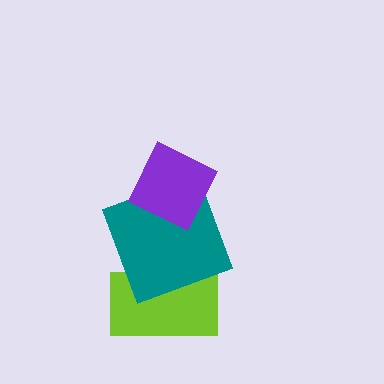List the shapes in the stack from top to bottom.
From top to bottom: the purple diamond, the teal square, the lime rectangle.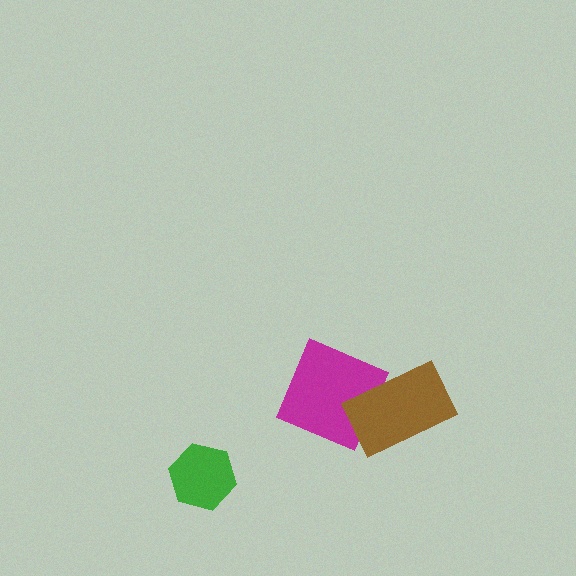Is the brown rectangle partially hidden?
No, no other shape covers it.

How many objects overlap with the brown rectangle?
1 object overlaps with the brown rectangle.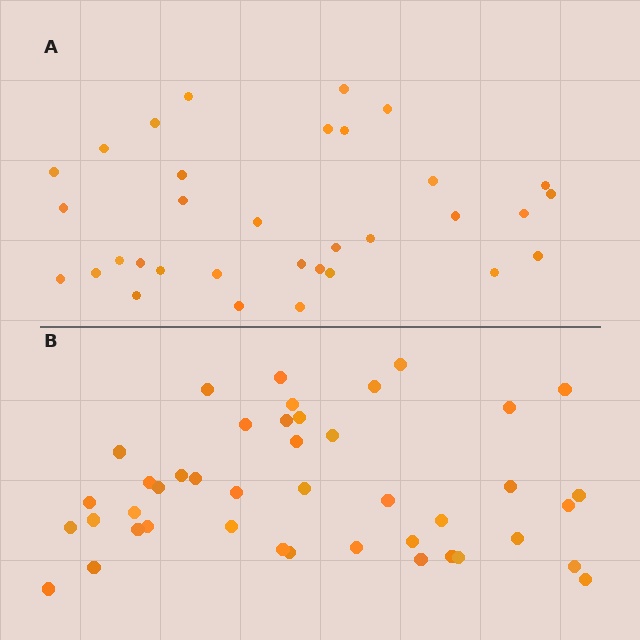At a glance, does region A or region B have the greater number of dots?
Region B (the bottom region) has more dots.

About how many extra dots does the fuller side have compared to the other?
Region B has roughly 10 or so more dots than region A.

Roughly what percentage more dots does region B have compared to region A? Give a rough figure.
About 30% more.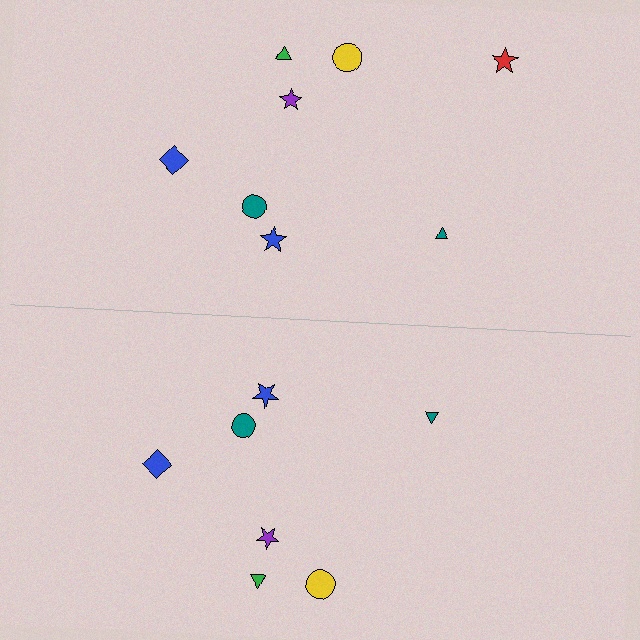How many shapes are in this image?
There are 15 shapes in this image.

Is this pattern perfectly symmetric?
No, the pattern is not perfectly symmetric. A red star is missing from the bottom side.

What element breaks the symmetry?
A red star is missing from the bottom side.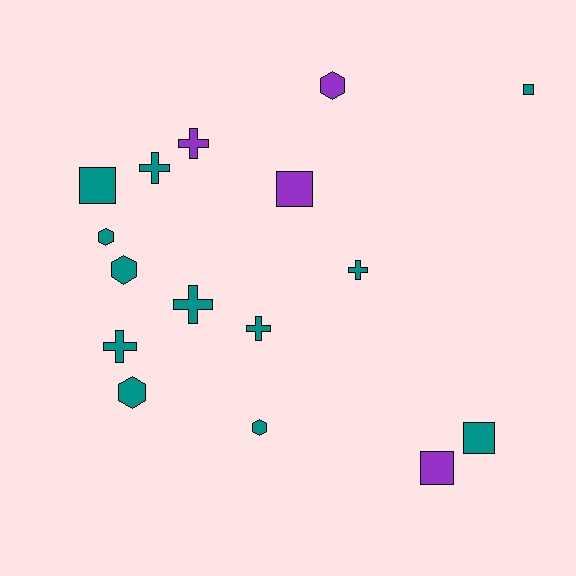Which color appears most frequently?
Teal, with 12 objects.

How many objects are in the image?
There are 16 objects.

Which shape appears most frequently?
Cross, with 6 objects.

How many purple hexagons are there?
There is 1 purple hexagon.